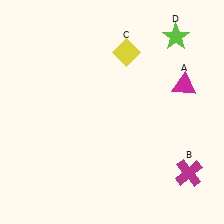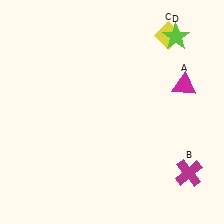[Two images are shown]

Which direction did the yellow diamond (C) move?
The yellow diamond (C) moved right.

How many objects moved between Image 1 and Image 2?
1 object moved between the two images.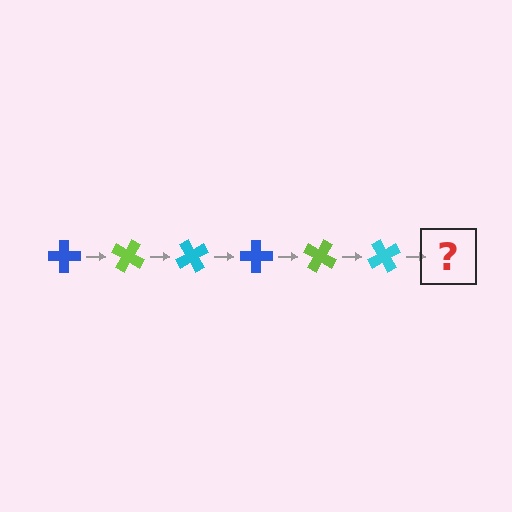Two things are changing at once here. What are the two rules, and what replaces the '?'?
The two rules are that it rotates 30 degrees each step and the color cycles through blue, lime, and cyan. The '?' should be a blue cross, rotated 180 degrees from the start.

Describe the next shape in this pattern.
It should be a blue cross, rotated 180 degrees from the start.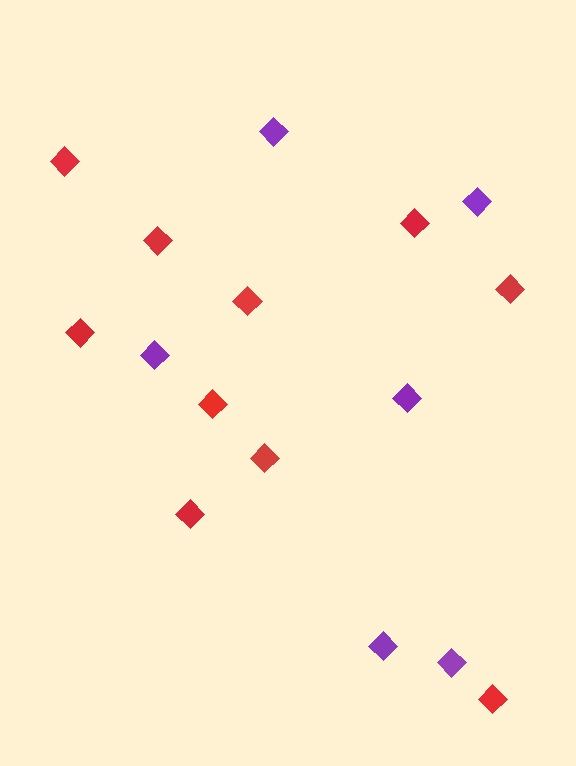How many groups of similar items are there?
There are 2 groups: one group of purple diamonds (6) and one group of red diamonds (10).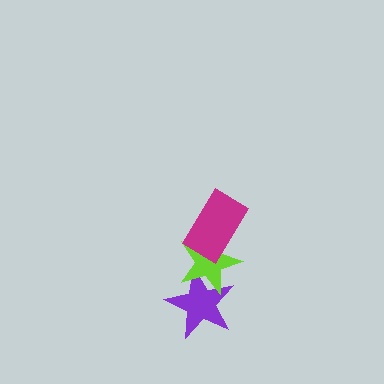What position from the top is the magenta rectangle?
The magenta rectangle is 1st from the top.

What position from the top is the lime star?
The lime star is 2nd from the top.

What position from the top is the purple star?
The purple star is 3rd from the top.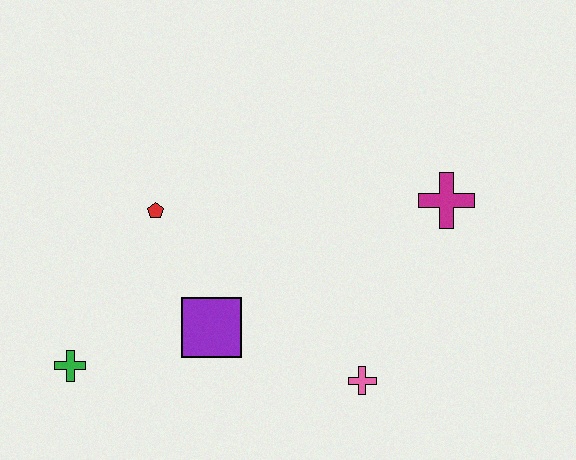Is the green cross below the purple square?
Yes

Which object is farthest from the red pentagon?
The magenta cross is farthest from the red pentagon.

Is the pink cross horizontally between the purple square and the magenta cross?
Yes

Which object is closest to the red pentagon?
The purple square is closest to the red pentagon.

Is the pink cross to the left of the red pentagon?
No